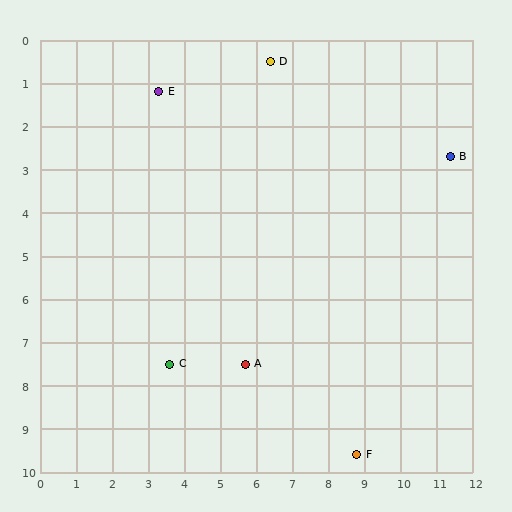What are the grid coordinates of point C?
Point C is at approximately (3.6, 7.5).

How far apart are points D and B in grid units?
Points D and B are about 5.5 grid units apart.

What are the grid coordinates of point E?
Point E is at approximately (3.3, 1.2).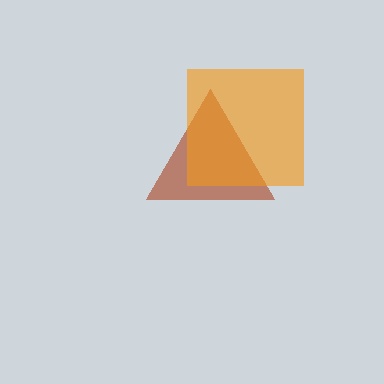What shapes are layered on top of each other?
The layered shapes are: a brown triangle, an orange square.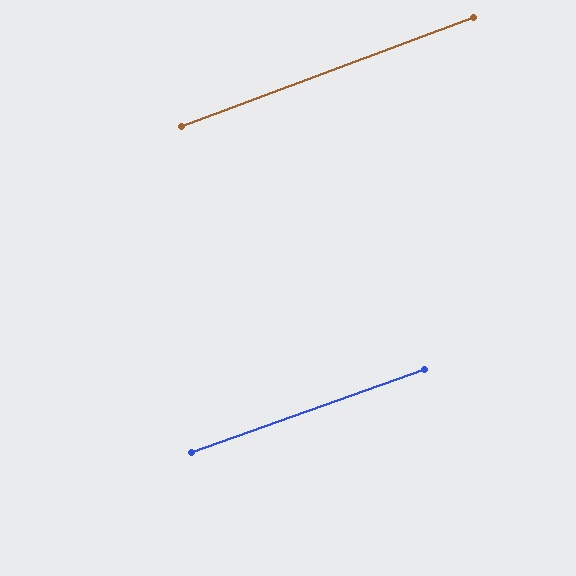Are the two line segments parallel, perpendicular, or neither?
Parallel — their directions differ by only 0.7°.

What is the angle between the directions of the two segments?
Approximately 1 degree.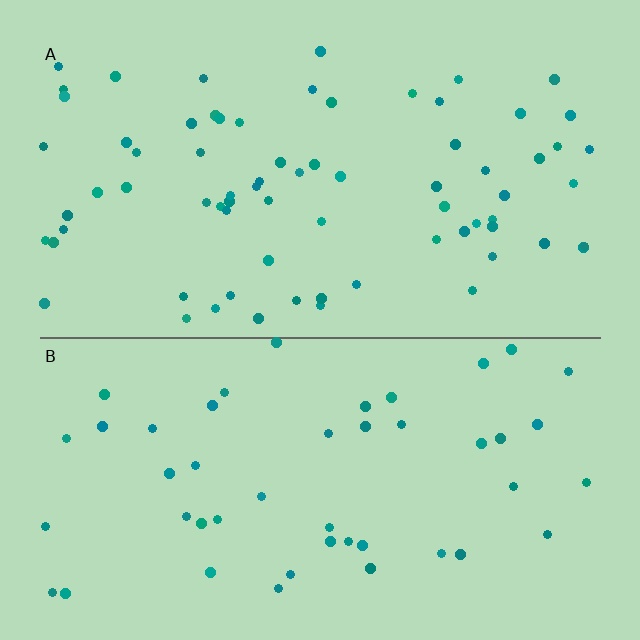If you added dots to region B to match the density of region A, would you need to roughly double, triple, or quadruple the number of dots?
Approximately double.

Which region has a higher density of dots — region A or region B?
A (the top).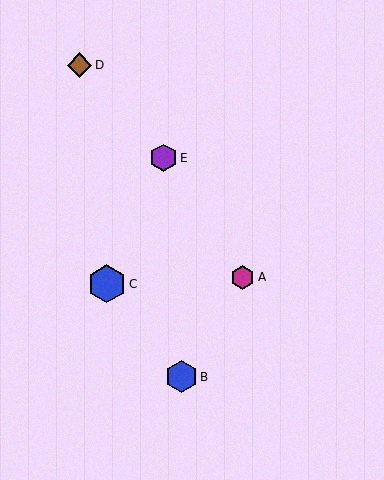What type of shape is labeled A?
Shape A is a magenta hexagon.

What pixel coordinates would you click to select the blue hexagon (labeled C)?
Click at (107, 284) to select the blue hexagon C.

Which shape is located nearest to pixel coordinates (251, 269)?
The magenta hexagon (labeled A) at (242, 277) is nearest to that location.